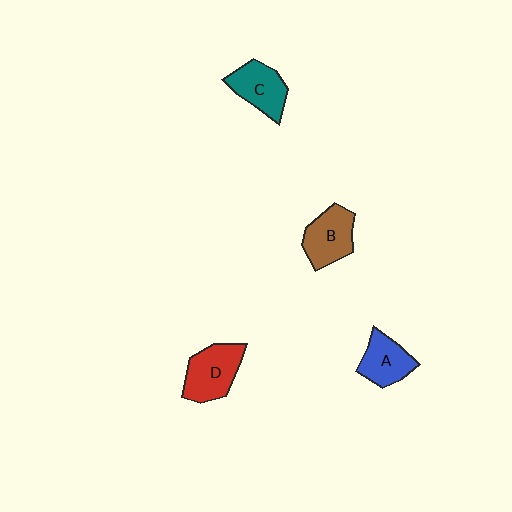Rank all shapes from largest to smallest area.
From largest to smallest: D (red), B (brown), C (teal), A (blue).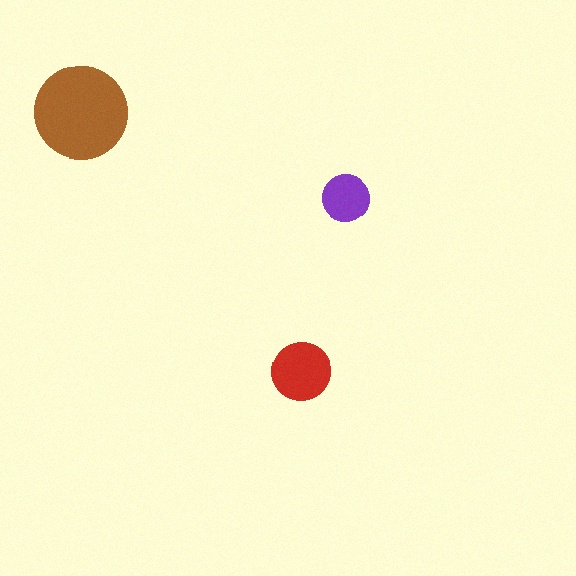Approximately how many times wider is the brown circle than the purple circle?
About 2 times wider.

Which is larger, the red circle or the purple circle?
The red one.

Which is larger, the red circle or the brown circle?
The brown one.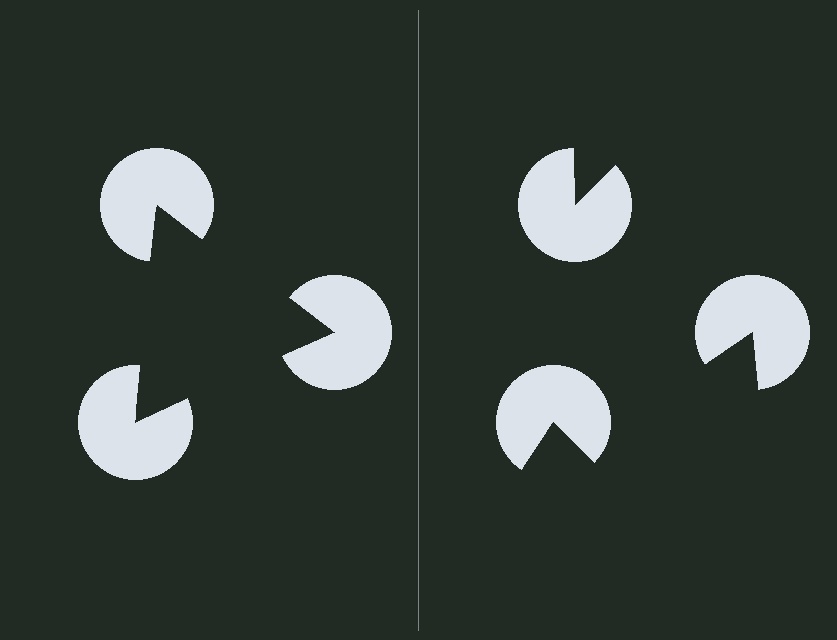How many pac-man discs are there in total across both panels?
6 — 3 on each side.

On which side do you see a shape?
An illusory triangle appears on the left side. On the right side the wedge cuts are rotated, so no coherent shape forms.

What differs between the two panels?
The pac-man discs are positioned identically on both sides; only the wedge orientations differ. On the left they align to a triangle; on the right they are misaligned.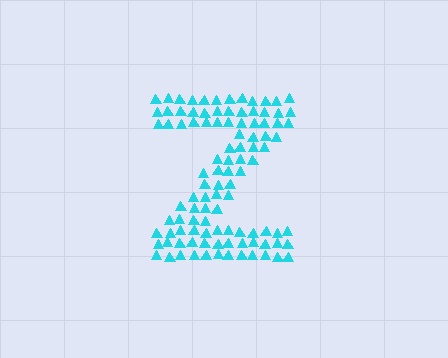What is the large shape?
The large shape is the letter Z.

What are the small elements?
The small elements are triangles.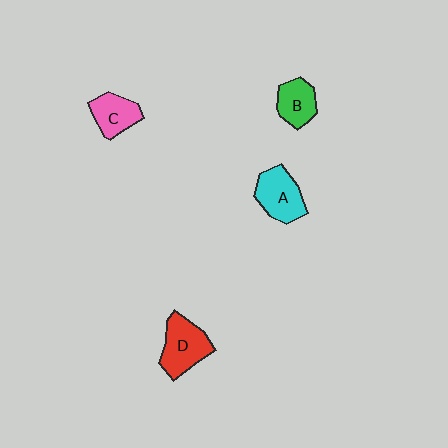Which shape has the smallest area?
Shape B (green).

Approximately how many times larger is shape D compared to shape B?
Approximately 1.4 times.